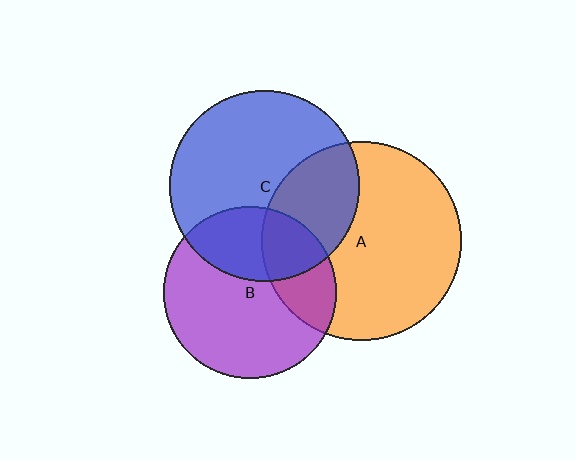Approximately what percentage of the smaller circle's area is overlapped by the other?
Approximately 35%.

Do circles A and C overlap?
Yes.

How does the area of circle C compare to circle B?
Approximately 1.2 times.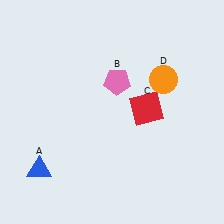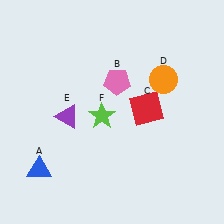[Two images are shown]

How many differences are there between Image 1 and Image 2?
There are 2 differences between the two images.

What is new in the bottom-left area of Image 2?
A lime star (F) was added in the bottom-left area of Image 2.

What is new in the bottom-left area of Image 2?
A purple triangle (E) was added in the bottom-left area of Image 2.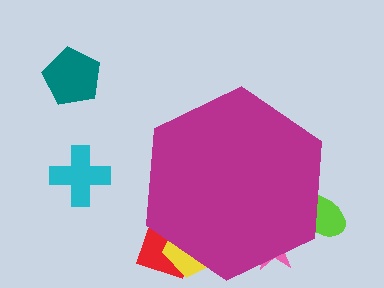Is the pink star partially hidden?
Yes, the pink star is partially hidden behind the magenta hexagon.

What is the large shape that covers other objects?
A magenta hexagon.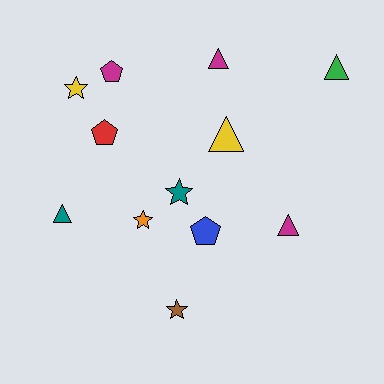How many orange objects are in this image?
There is 1 orange object.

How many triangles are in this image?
There are 5 triangles.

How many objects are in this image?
There are 12 objects.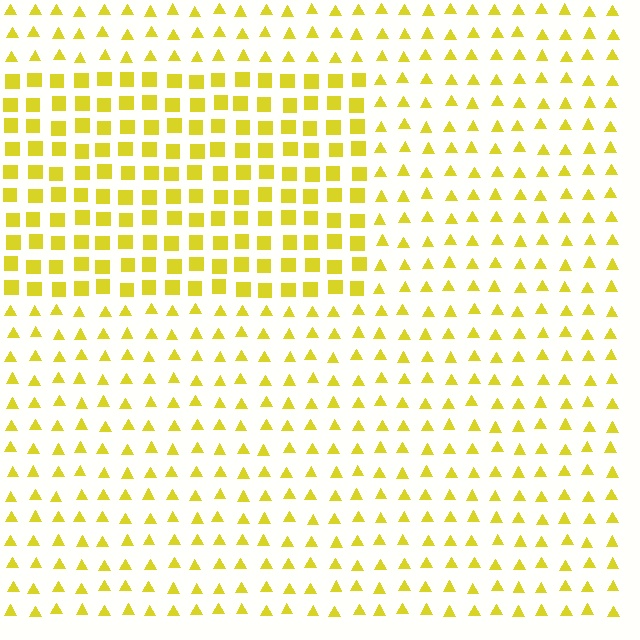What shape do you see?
I see a rectangle.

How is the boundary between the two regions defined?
The boundary is defined by a change in element shape: squares inside vs. triangles outside. All elements share the same color and spacing.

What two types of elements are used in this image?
The image uses squares inside the rectangle region and triangles outside it.